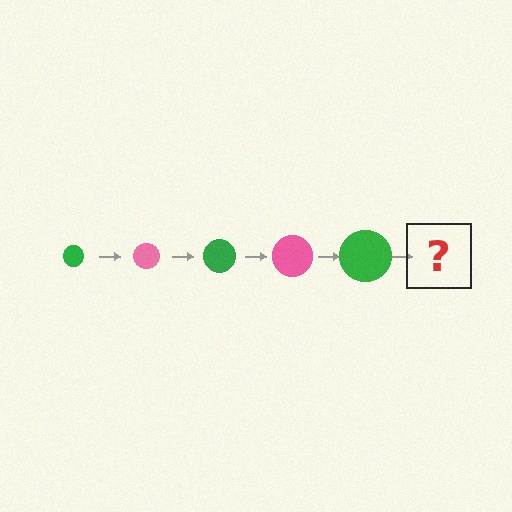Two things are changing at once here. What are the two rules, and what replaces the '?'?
The two rules are that the circle grows larger each step and the color cycles through green and pink. The '?' should be a pink circle, larger than the previous one.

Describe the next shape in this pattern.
It should be a pink circle, larger than the previous one.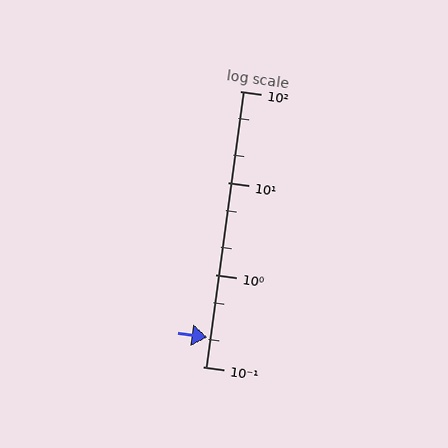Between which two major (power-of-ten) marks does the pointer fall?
The pointer is between 0.1 and 1.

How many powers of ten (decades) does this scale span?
The scale spans 3 decades, from 0.1 to 100.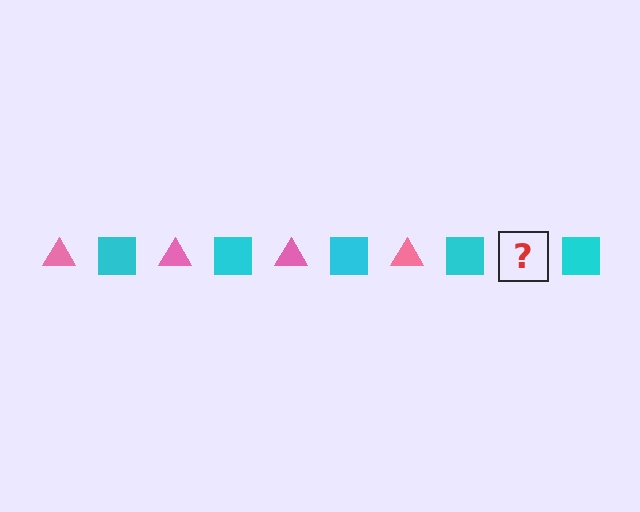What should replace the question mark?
The question mark should be replaced with a pink triangle.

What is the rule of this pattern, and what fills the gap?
The rule is that the pattern alternates between pink triangle and cyan square. The gap should be filled with a pink triangle.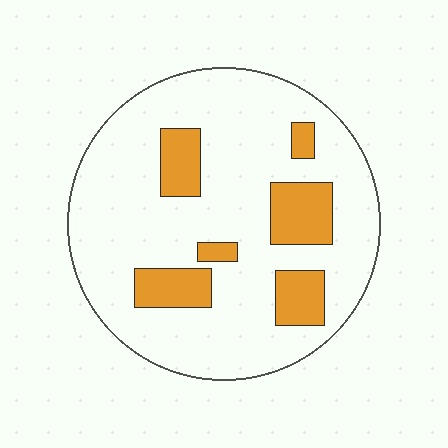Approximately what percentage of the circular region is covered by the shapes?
Approximately 20%.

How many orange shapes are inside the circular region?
6.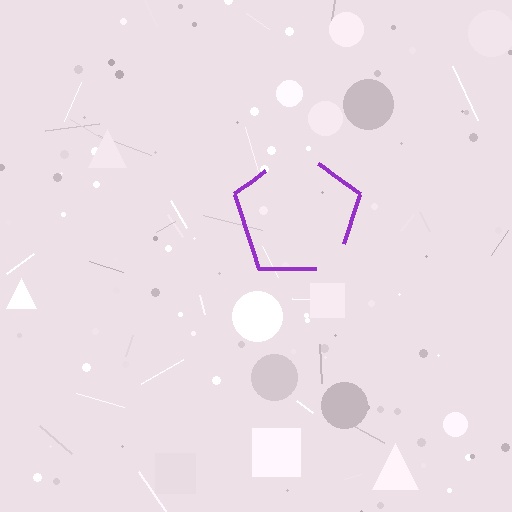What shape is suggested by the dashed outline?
The dashed outline suggests a pentagon.